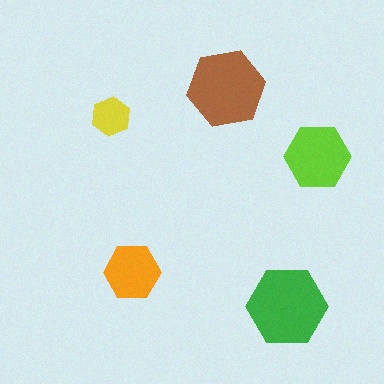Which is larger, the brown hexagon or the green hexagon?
The green one.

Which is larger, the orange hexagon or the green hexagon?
The green one.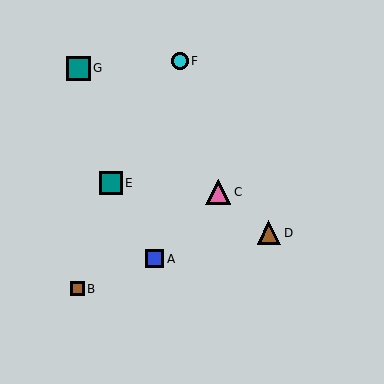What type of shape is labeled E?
Shape E is a teal square.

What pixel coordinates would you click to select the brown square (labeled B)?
Click at (77, 289) to select the brown square B.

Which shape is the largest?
The pink triangle (labeled C) is the largest.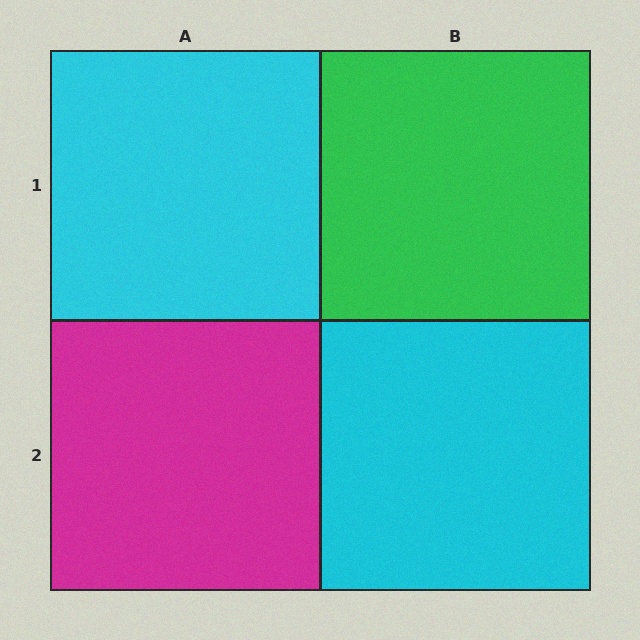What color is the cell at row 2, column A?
Magenta.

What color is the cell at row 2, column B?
Cyan.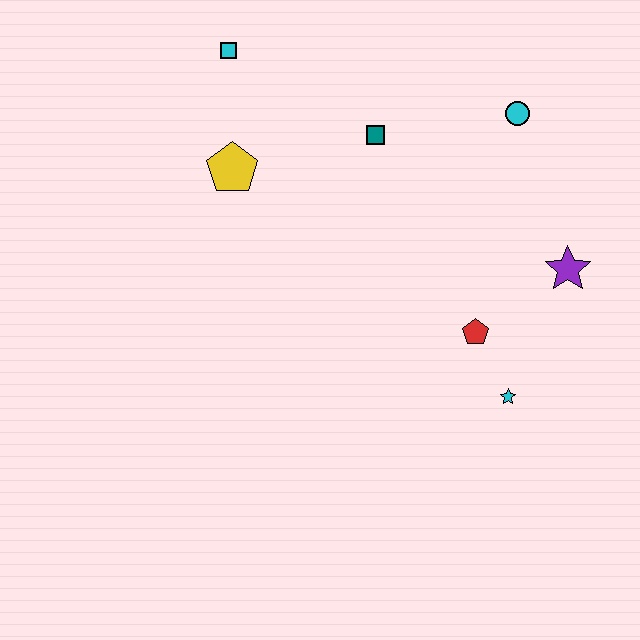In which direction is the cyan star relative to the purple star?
The cyan star is below the purple star.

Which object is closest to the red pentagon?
The cyan star is closest to the red pentagon.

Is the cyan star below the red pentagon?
Yes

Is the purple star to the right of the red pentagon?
Yes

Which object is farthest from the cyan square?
The cyan star is farthest from the cyan square.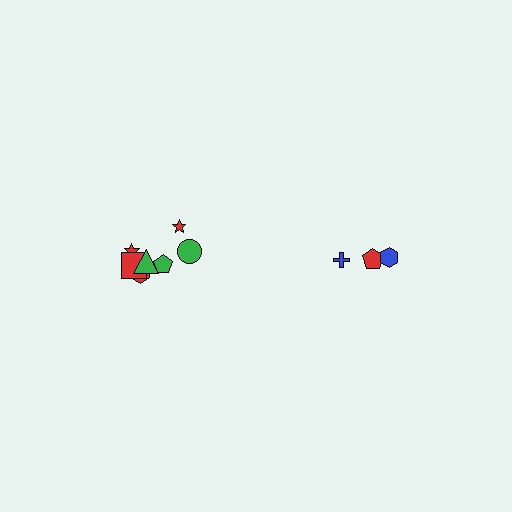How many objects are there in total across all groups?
There are 10 objects.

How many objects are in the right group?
There are 3 objects.